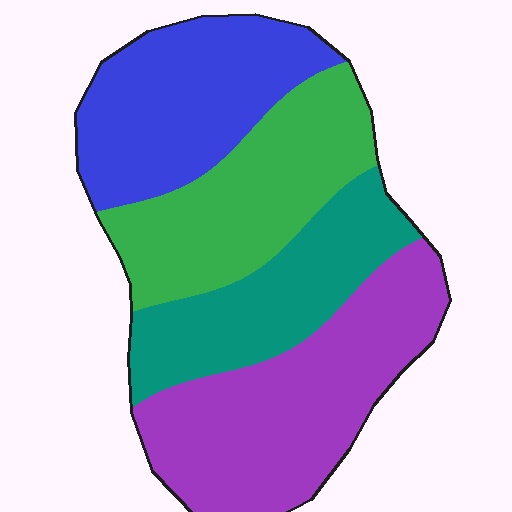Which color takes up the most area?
Purple, at roughly 30%.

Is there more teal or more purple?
Purple.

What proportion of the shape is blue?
Blue takes up between a sixth and a third of the shape.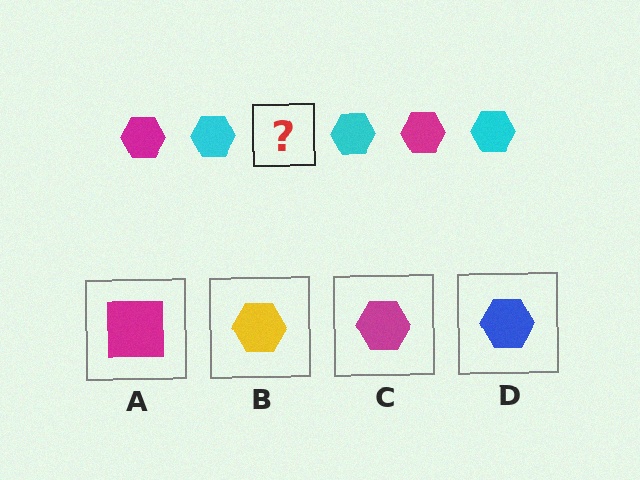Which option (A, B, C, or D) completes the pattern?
C.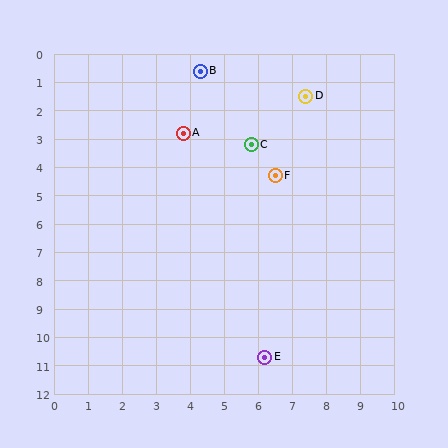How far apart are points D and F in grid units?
Points D and F are about 2.9 grid units apart.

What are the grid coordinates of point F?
Point F is at approximately (6.5, 4.3).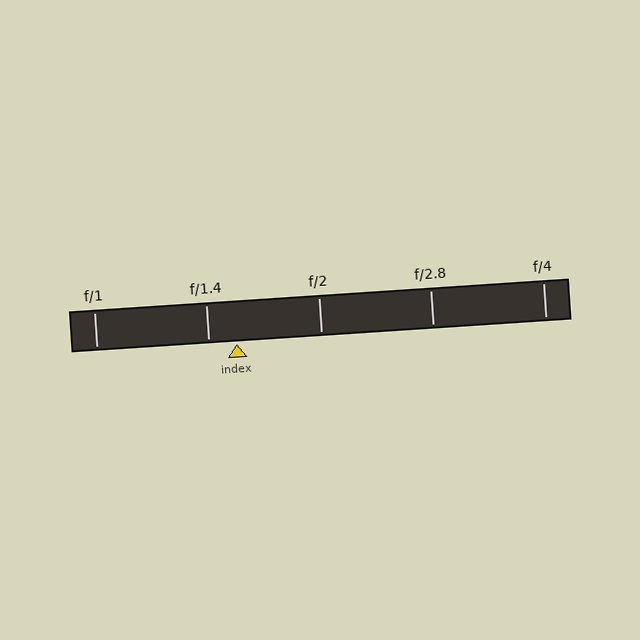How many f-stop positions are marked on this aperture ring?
There are 5 f-stop positions marked.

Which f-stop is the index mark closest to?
The index mark is closest to f/1.4.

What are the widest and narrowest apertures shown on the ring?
The widest aperture shown is f/1 and the narrowest is f/4.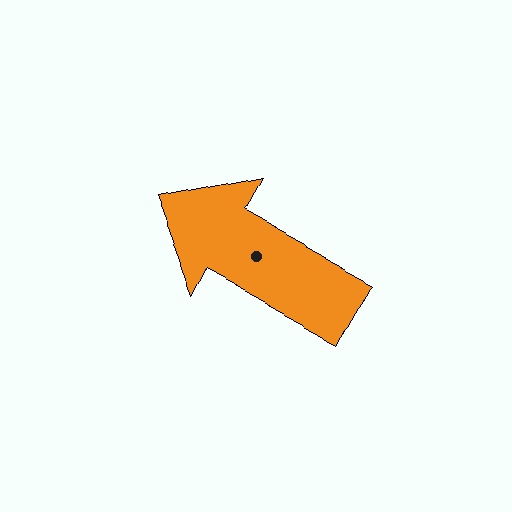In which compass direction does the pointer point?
Northwest.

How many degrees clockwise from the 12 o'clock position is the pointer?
Approximately 299 degrees.